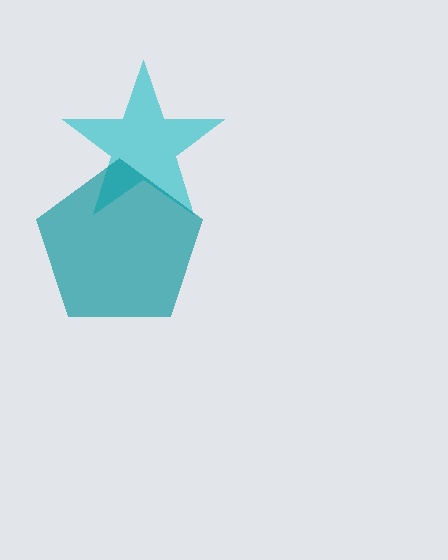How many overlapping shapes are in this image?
There are 2 overlapping shapes in the image.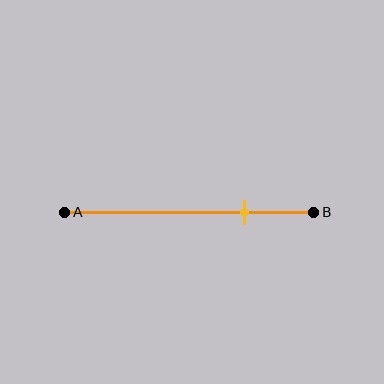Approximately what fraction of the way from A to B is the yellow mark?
The yellow mark is approximately 75% of the way from A to B.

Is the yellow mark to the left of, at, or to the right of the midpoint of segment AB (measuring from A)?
The yellow mark is to the right of the midpoint of segment AB.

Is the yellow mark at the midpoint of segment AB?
No, the mark is at about 75% from A, not at the 50% midpoint.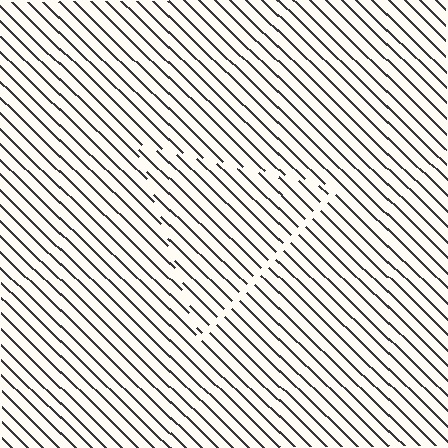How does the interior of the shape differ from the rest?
The interior of the shape contains the same grating, shifted by half a period — the contour is defined by the phase discontinuity where line-ends from the inner and outer gratings abut.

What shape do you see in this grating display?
An illusory triangle. The interior of the shape contains the same grating, shifted by half a period — the contour is defined by the phase discontinuity where line-ends from the inner and outer gratings abut.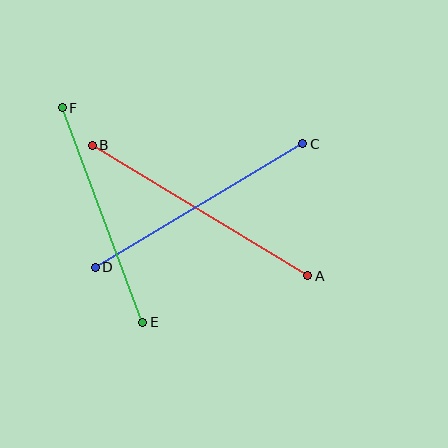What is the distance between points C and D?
The distance is approximately 241 pixels.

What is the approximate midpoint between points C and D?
The midpoint is at approximately (199, 206) pixels.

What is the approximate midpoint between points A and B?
The midpoint is at approximately (200, 210) pixels.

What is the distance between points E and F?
The distance is approximately 229 pixels.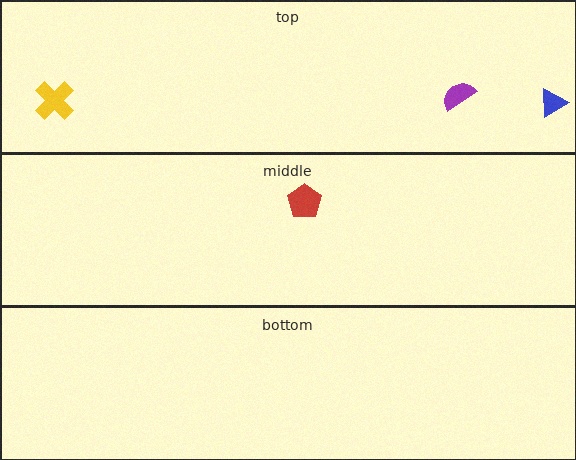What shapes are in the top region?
The purple semicircle, the blue triangle, the yellow cross.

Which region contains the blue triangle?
The top region.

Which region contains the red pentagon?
The middle region.